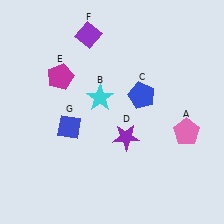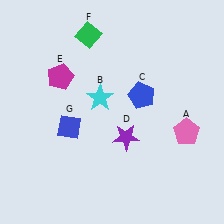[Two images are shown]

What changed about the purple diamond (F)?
In Image 1, F is purple. In Image 2, it changed to green.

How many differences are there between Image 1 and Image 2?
There is 1 difference between the two images.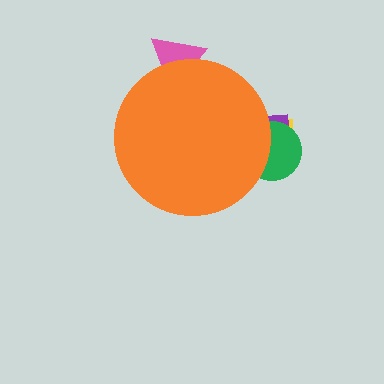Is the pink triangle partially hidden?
Yes, the pink triangle is partially hidden behind the orange circle.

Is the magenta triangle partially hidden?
Yes, the magenta triangle is partially hidden behind the orange circle.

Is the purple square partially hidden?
Yes, the purple square is partially hidden behind the orange circle.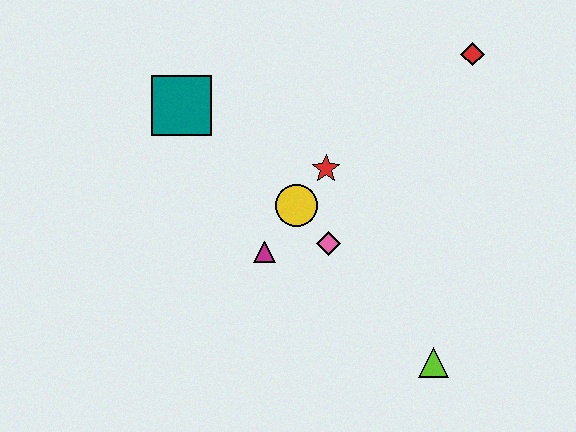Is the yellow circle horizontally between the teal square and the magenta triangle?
No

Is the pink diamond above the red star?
No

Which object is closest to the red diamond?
The red star is closest to the red diamond.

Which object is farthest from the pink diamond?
The red diamond is farthest from the pink diamond.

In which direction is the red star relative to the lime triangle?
The red star is above the lime triangle.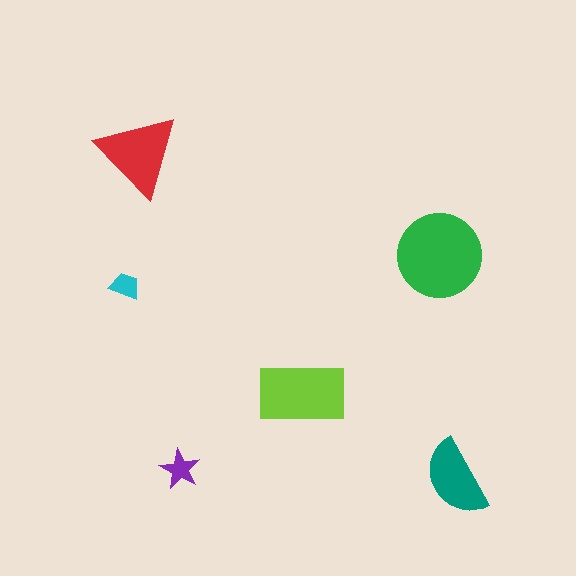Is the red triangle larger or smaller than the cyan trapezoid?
Larger.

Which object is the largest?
The green circle.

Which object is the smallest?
The cyan trapezoid.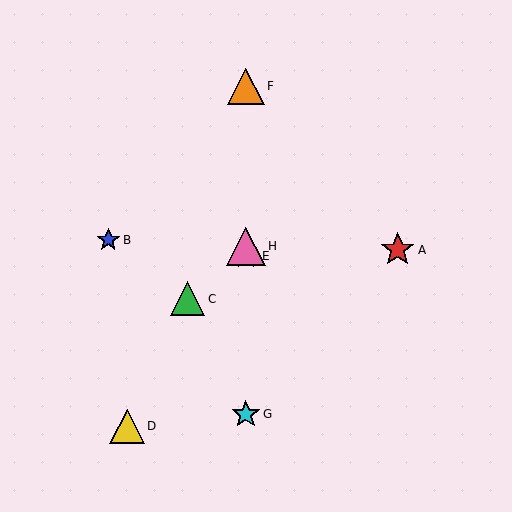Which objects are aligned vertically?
Objects E, F, G, H are aligned vertically.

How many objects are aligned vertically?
4 objects (E, F, G, H) are aligned vertically.